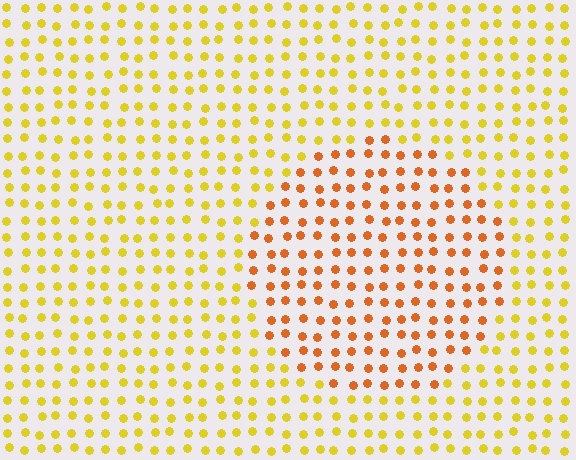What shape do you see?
I see a circle.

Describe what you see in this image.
The image is filled with small yellow elements in a uniform arrangement. A circle-shaped region is visible where the elements are tinted to a slightly different hue, forming a subtle color boundary.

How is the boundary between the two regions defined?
The boundary is defined purely by a slight shift in hue (about 35 degrees). Spacing, size, and orientation are identical on both sides.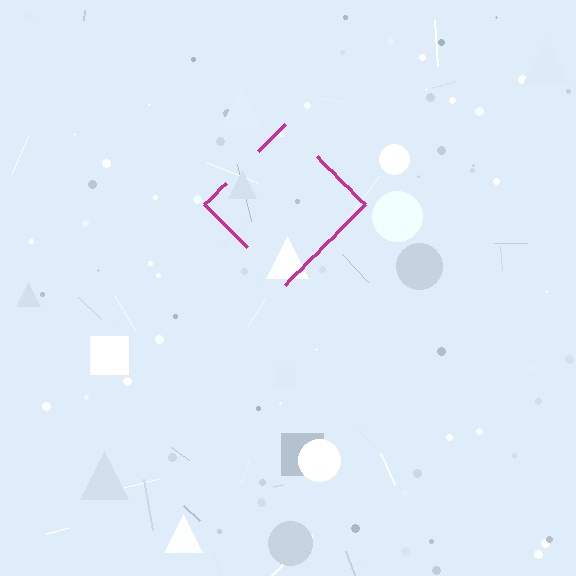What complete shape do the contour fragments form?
The contour fragments form a diamond.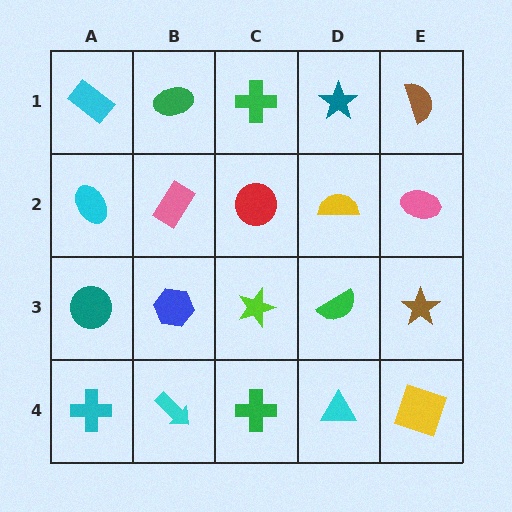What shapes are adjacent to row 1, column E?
A pink ellipse (row 2, column E), a teal star (row 1, column D).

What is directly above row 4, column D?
A green semicircle.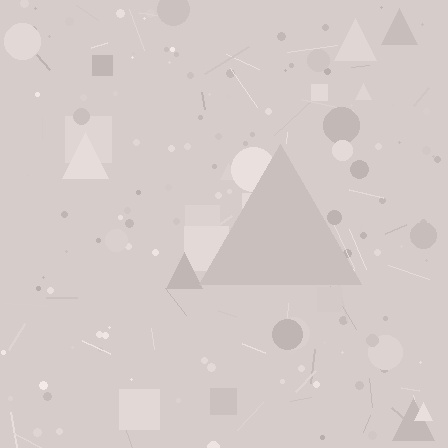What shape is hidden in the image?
A triangle is hidden in the image.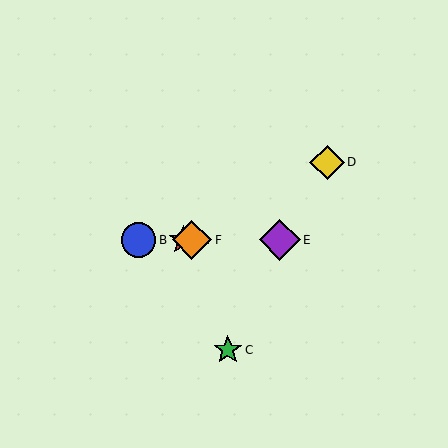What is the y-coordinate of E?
Object E is at y≈240.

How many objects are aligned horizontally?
4 objects (A, B, E, F) are aligned horizontally.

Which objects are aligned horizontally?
Objects A, B, E, F are aligned horizontally.